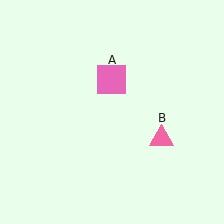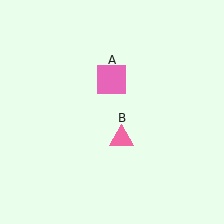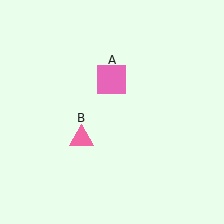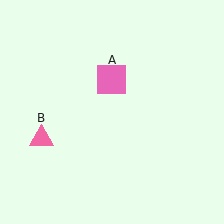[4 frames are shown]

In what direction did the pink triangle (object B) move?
The pink triangle (object B) moved left.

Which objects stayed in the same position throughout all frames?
Pink square (object A) remained stationary.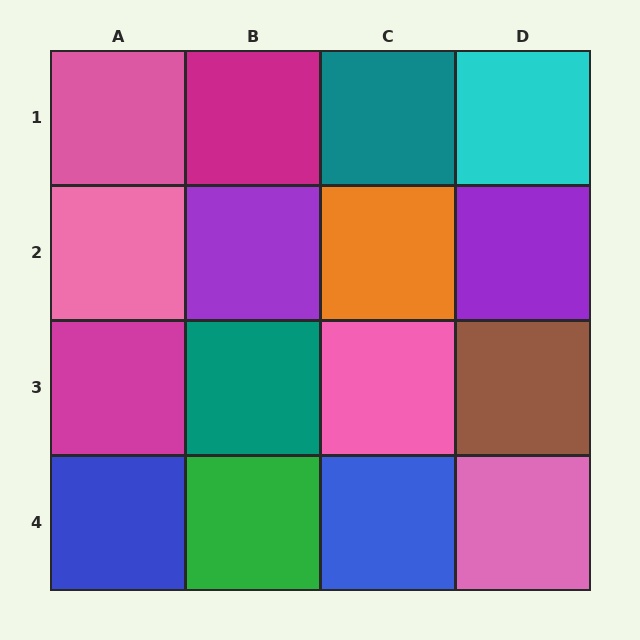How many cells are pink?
4 cells are pink.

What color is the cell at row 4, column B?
Green.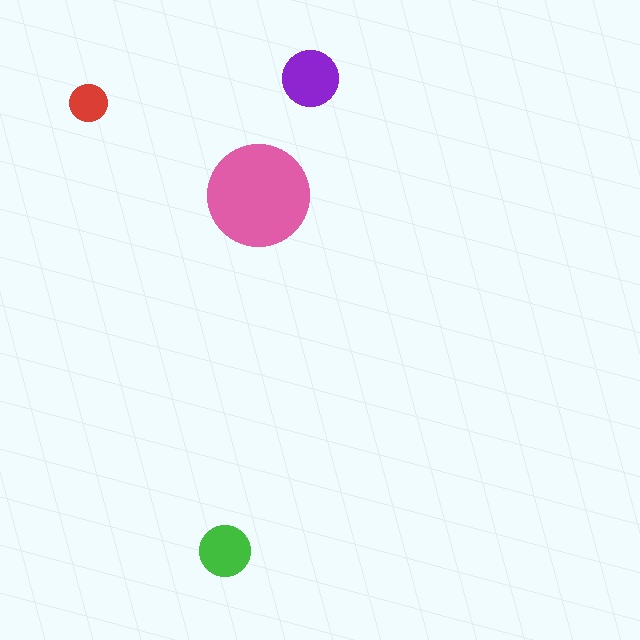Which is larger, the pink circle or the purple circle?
The pink one.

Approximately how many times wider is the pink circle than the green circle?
About 2 times wider.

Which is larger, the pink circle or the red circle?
The pink one.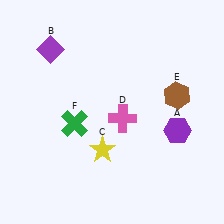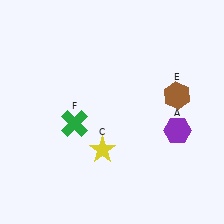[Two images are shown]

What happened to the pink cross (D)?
The pink cross (D) was removed in Image 2. It was in the bottom-right area of Image 1.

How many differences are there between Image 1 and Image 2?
There are 2 differences between the two images.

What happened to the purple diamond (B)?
The purple diamond (B) was removed in Image 2. It was in the top-left area of Image 1.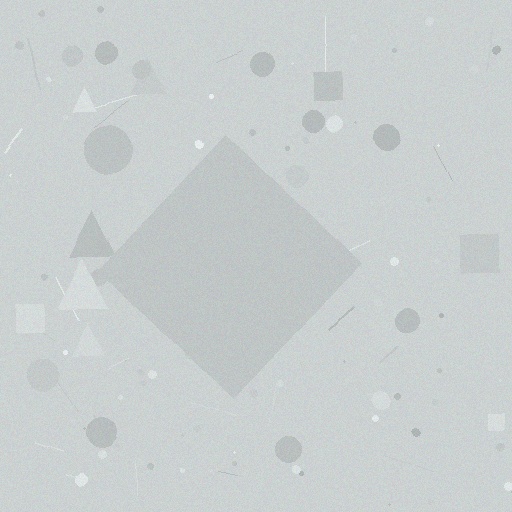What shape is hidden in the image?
A diamond is hidden in the image.